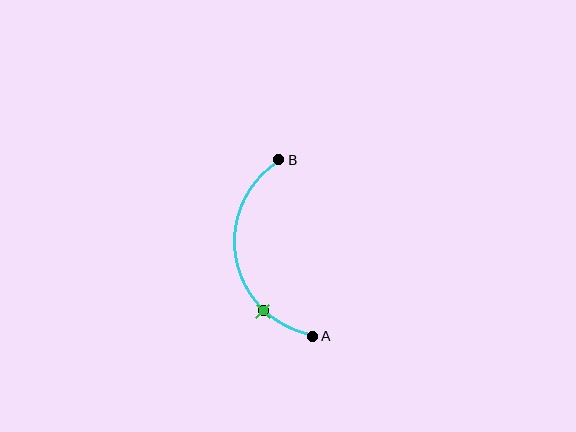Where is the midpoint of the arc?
The arc midpoint is the point on the curve farthest from the straight line joining A and B. It sits to the left of that line.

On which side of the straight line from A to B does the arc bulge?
The arc bulges to the left of the straight line connecting A and B.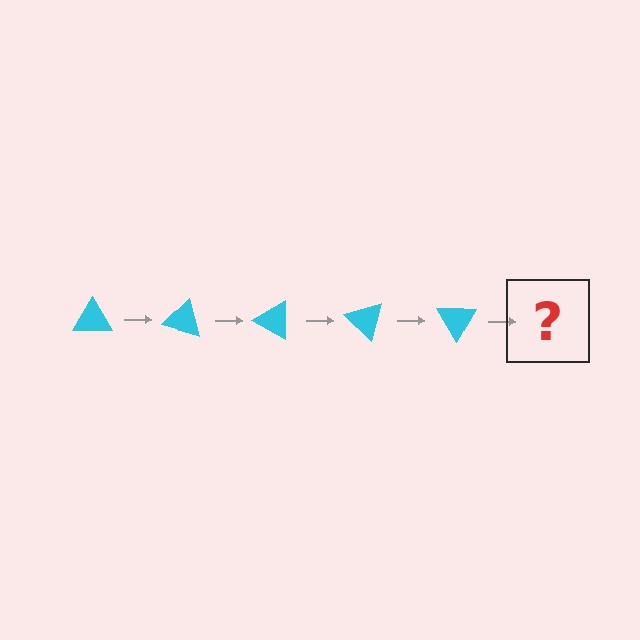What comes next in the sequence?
The next element should be a cyan triangle rotated 75 degrees.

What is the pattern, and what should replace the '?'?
The pattern is that the triangle rotates 15 degrees each step. The '?' should be a cyan triangle rotated 75 degrees.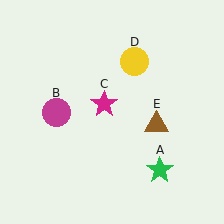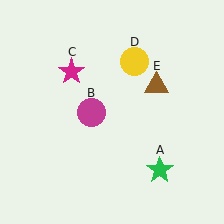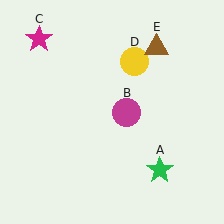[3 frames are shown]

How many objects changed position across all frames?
3 objects changed position: magenta circle (object B), magenta star (object C), brown triangle (object E).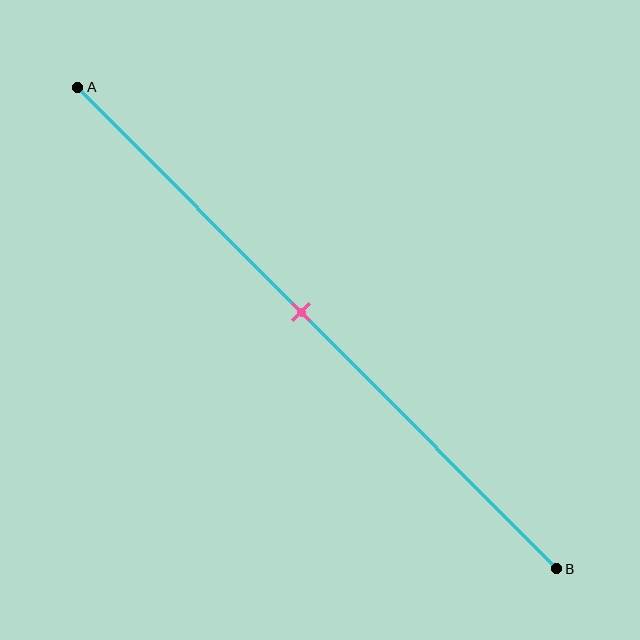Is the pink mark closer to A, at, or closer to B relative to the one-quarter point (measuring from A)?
The pink mark is closer to point B than the one-quarter point of segment AB.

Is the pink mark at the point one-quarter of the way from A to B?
No, the mark is at about 45% from A, not at the 25% one-quarter point.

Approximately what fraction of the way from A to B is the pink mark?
The pink mark is approximately 45% of the way from A to B.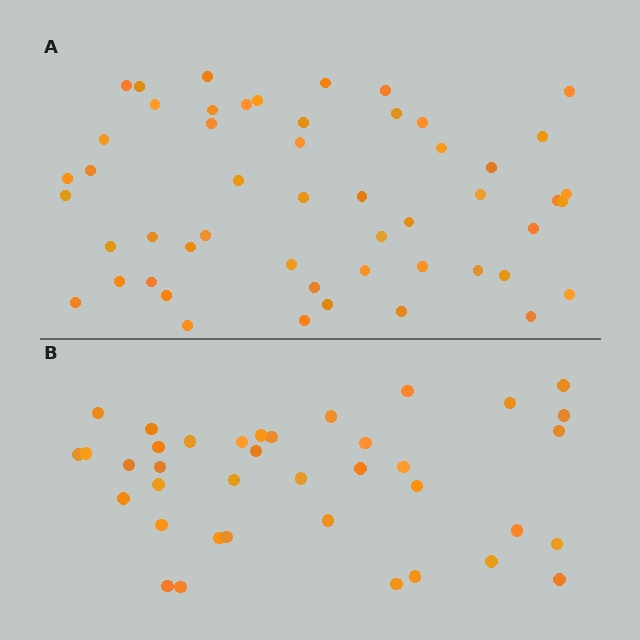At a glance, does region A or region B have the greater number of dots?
Region A (the top region) has more dots.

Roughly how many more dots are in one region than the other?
Region A has approximately 15 more dots than region B.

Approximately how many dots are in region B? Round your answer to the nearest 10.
About 40 dots. (The exact count is 38, which rounds to 40.)